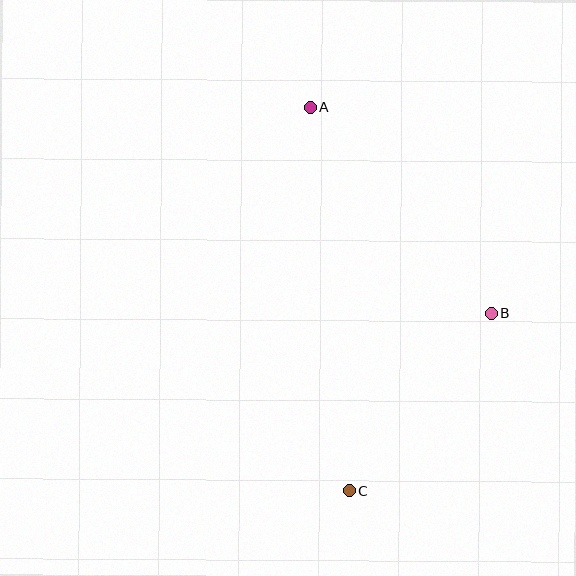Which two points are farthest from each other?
Points A and C are farthest from each other.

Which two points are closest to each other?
Points B and C are closest to each other.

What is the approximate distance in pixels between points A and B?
The distance between A and B is approximately 274 pixels.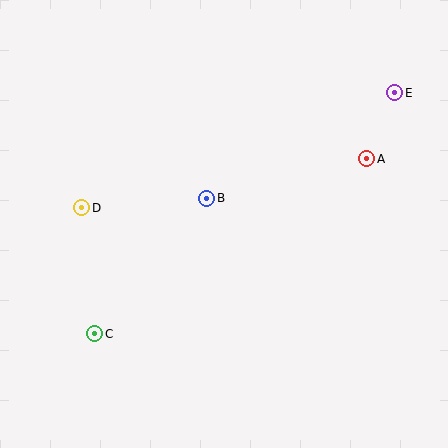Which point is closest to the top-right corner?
Point E is closest to the top-right corner.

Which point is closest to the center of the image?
Point B at (207, 198) is closest to the center.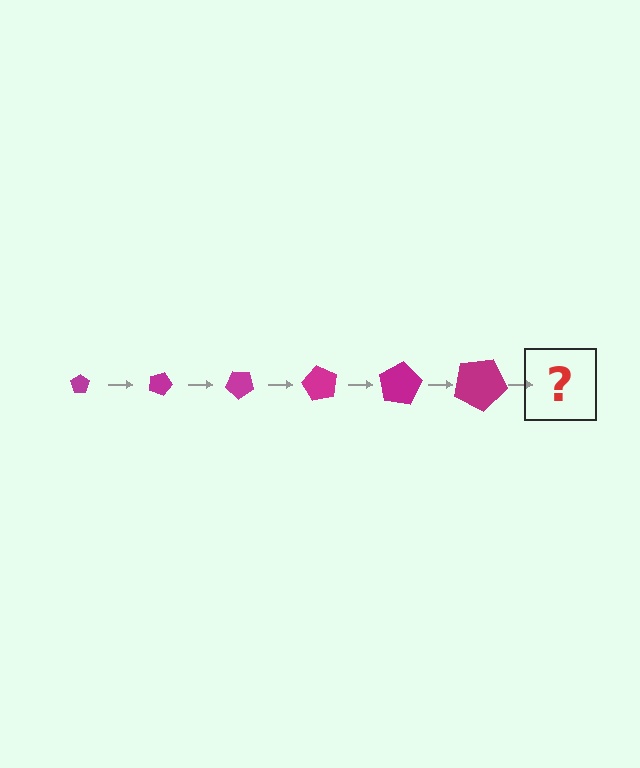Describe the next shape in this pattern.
It should be a pentagon, larger than the previous one and rotated 120 degrees from the start.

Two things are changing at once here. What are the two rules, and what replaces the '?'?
The two rules are that the pentagon grows larger each step and it rotates 20 degrees each step. The '?' should be a pentagon, larger than the previous one and rotated 120 degrees from the start.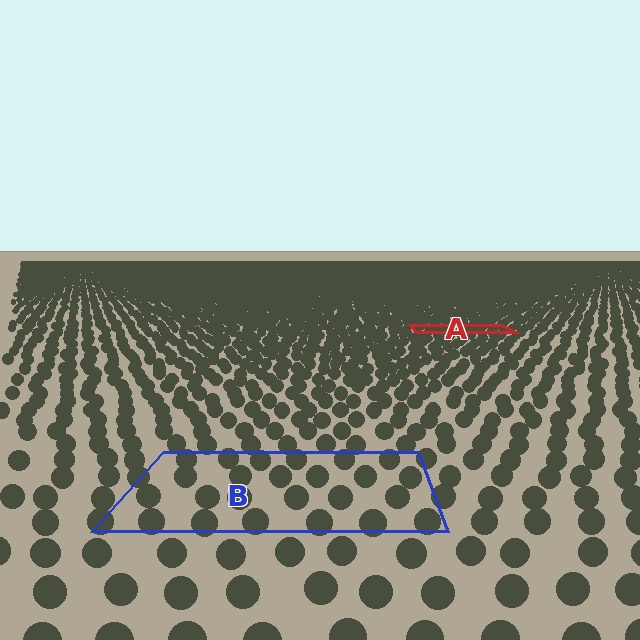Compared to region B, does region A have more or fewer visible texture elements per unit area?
Region A has more texture elements per unit area — they are packed more densely because it is farther away.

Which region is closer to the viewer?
Region B is closer. The texture elements there are larger and more spread out.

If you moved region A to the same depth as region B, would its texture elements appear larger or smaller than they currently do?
They would appear larger. At a closer depth, the same texture elements are projected at a bigger on-screen size.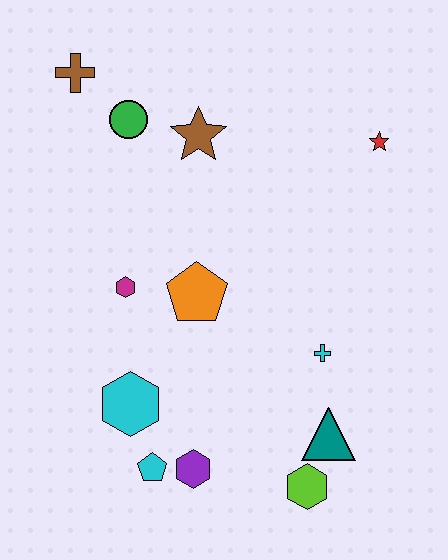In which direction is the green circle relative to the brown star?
The green circle is to the left of the brown star.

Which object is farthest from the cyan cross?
The brown cross is farthest from the cyan cross.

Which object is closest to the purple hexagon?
The cyan pentagon is closest to the purple hexagon.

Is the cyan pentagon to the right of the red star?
No